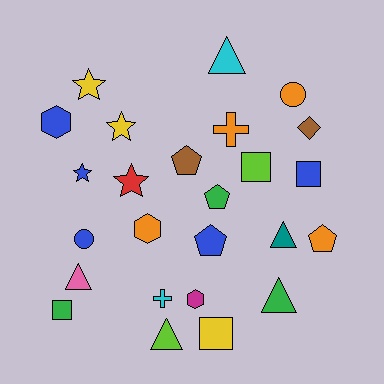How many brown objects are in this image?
There are 2 brown objects.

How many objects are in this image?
There are 25 objects.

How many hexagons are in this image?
There are 3 hexagons.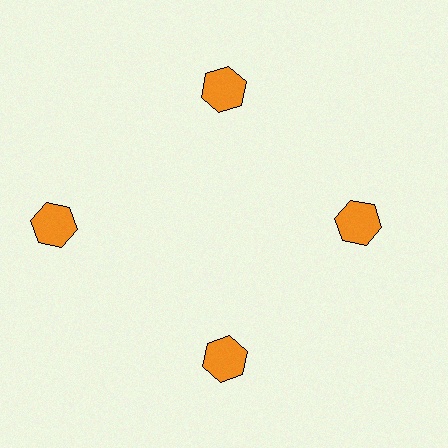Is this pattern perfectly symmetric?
No. The 4 orange hexagons are arranged in a ring, but one element near the 9 o'clock position is pushed outward from the center, breaking the 4-fold rotational symmetry.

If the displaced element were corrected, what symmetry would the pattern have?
It would have 4-fold rotational symmetry — the pattern would map onto itself every 90 degrees.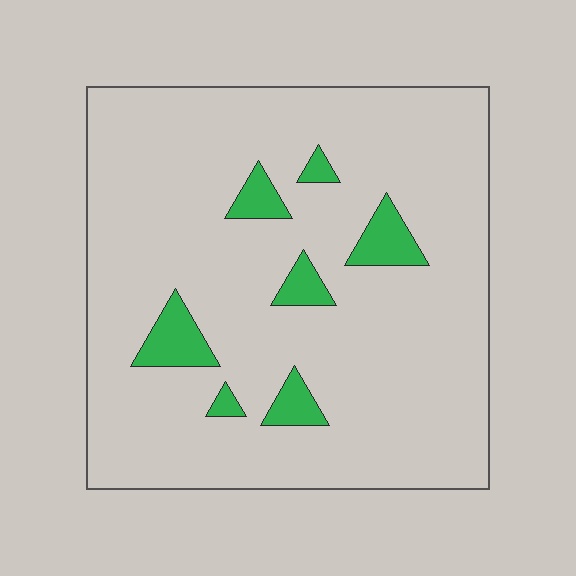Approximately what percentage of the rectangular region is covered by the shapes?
Approximately 10%.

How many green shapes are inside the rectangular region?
7.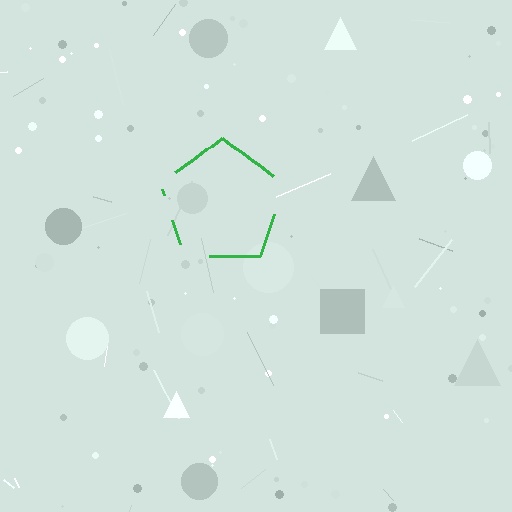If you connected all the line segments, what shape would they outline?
They would outline a pentagon.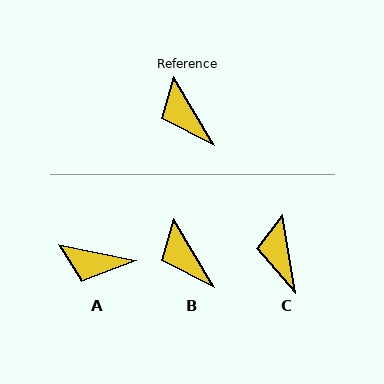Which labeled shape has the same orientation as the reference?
B.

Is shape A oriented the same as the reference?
No, it is off by about 48 degrees.